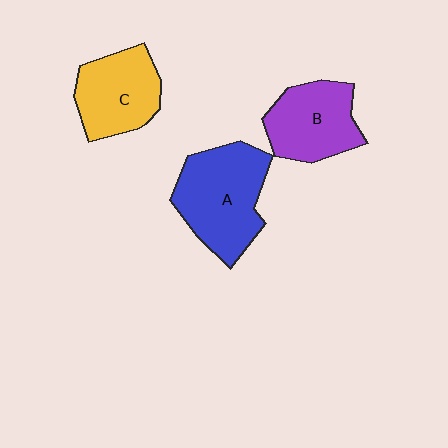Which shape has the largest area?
Shape A (blue).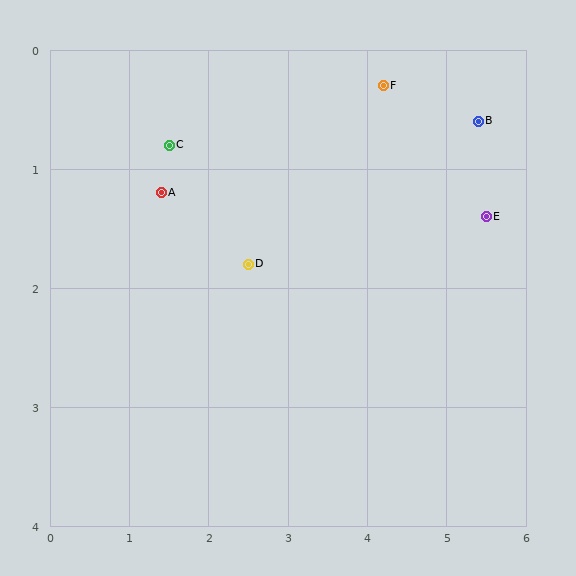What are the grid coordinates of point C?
Point C is at approximately (1.5, 0.8).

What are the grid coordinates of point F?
Point F is at approximately (4.2, 0.3).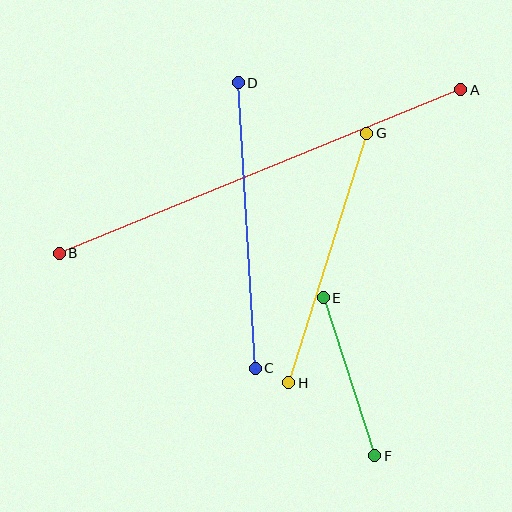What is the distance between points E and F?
The distance is approximately 166 pixels.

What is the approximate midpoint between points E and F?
The midpoint is at approximately (349, 377) pixels.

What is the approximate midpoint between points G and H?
The midpoint is at approximately (328, 258) pixels.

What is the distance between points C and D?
The distance is approximately 286 pixels.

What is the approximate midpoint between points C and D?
The midpoint is at approximately (247, 226) pixels.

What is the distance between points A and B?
The distance is approximately 433 pixels.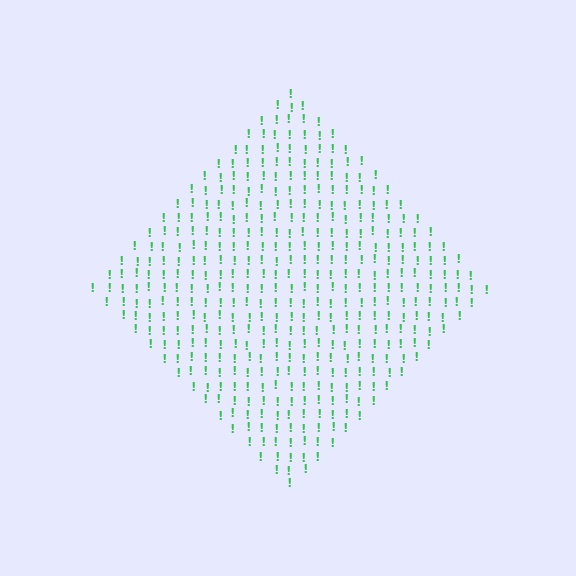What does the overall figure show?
The overall figure shows a diamond.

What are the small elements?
The small elements are exclamation marks.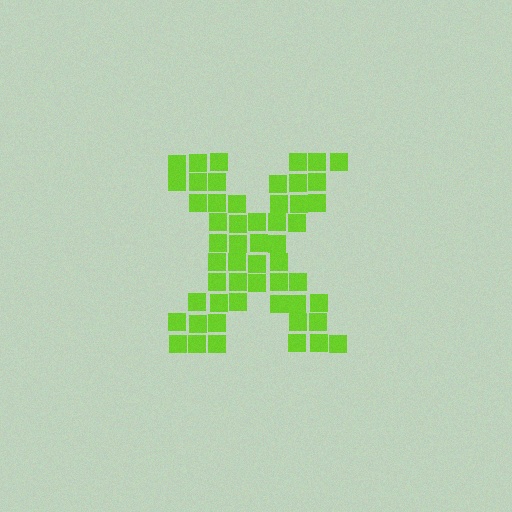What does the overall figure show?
The overall figure shows the letter X.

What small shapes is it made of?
It is made of small squares.